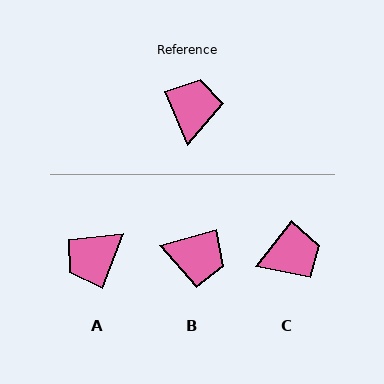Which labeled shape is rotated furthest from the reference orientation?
A, about 137 degrees away.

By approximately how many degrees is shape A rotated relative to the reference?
Approximately 137 degrees counter-clockwise.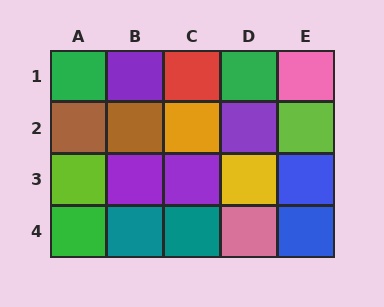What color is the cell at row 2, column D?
Purple.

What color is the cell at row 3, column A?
Lime.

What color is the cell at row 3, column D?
Yellow.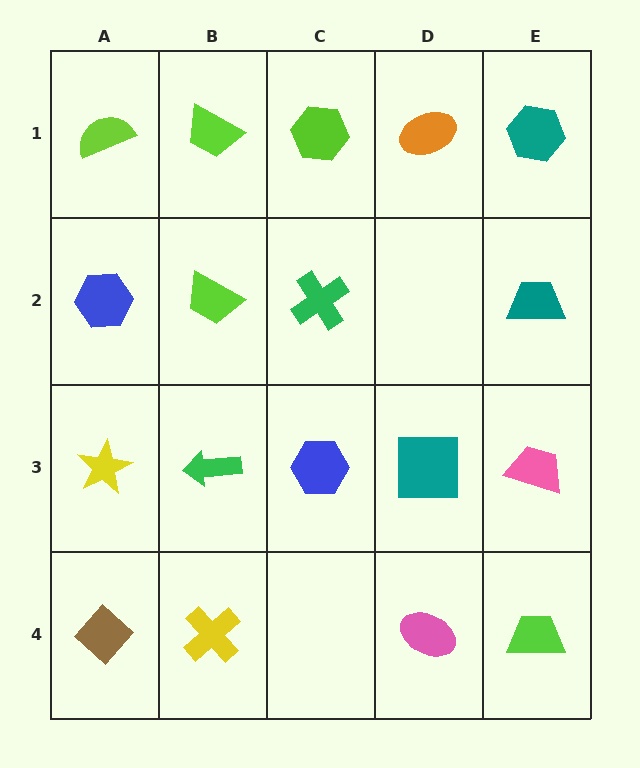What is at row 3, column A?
A yellow star.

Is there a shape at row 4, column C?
No, that cell is empty.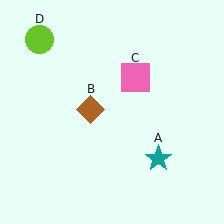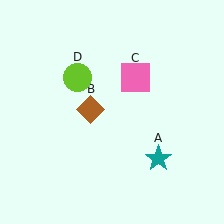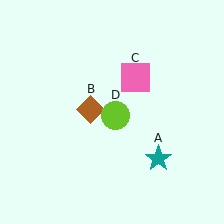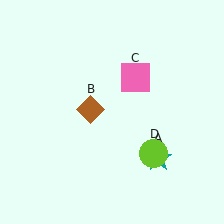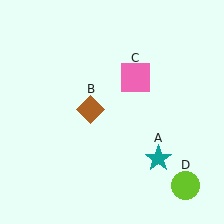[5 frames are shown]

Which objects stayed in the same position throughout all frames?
Teal star (object A) and brown diamond (object B) and pink square (object C) remained stationary.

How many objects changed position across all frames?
1 object changed position: lime circle (object D).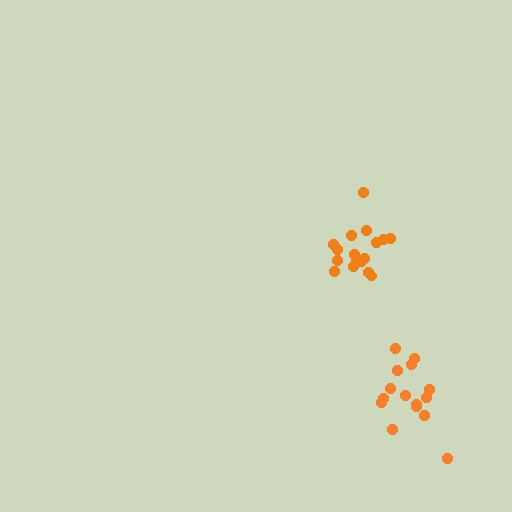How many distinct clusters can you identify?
There are 2 distinct clusters.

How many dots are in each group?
Group 1: 17 dots, Group 2: 15 dots (32 total).